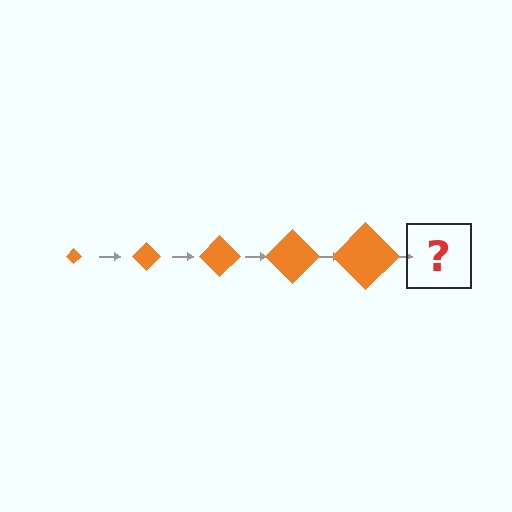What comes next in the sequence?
The next element should be an orange diamond, larger than the previous one.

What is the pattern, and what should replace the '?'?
The pattern is that the diamond gets progressively larger each step. The '?' should be an orange diamond, larger than the previous one.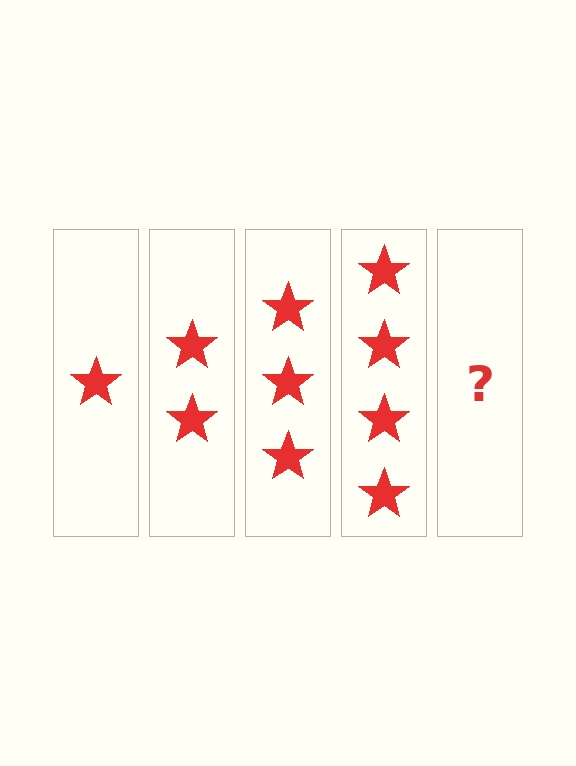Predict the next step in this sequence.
The next step is 5 stars.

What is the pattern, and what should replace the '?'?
The pattern is that each step adds one more star. The '?' should be 5 stars.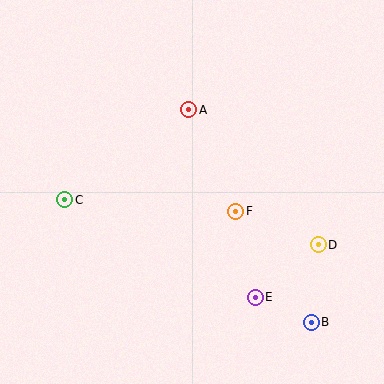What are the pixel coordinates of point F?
Point F is at (236, 211).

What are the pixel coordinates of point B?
Point B is at (311, 322).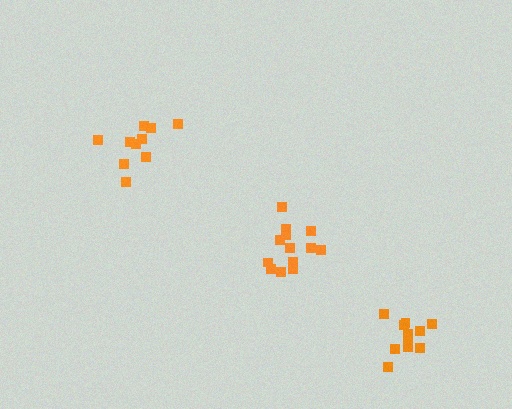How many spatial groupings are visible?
There are 3 spatial groupings.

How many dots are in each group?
Group 1: 14 dots, Group 2: 11 dots, Group 3: 10 dots (35 total).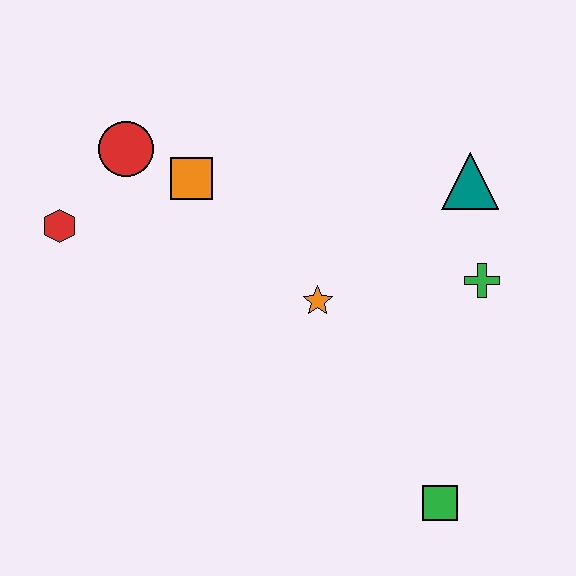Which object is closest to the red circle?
The orange square is closest to the red circle.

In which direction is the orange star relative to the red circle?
The orange star is to the right of the red circle.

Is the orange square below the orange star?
No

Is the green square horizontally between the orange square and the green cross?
Yes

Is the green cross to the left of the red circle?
No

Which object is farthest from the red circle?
The green square is farthest from the red circle.